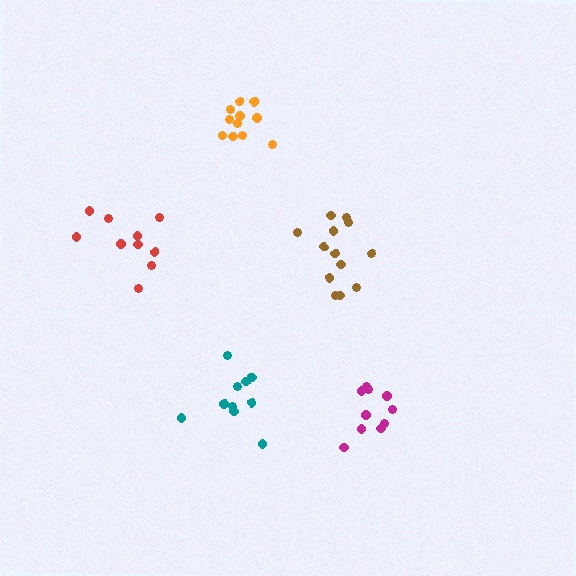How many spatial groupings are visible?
There are 5 spatial groupings.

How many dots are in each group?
Group 1: 10 dots, Group 2: 10 dots, Group 3: 13 dots, Group 4: 10 dots, Group 5: 11 dots (54 total).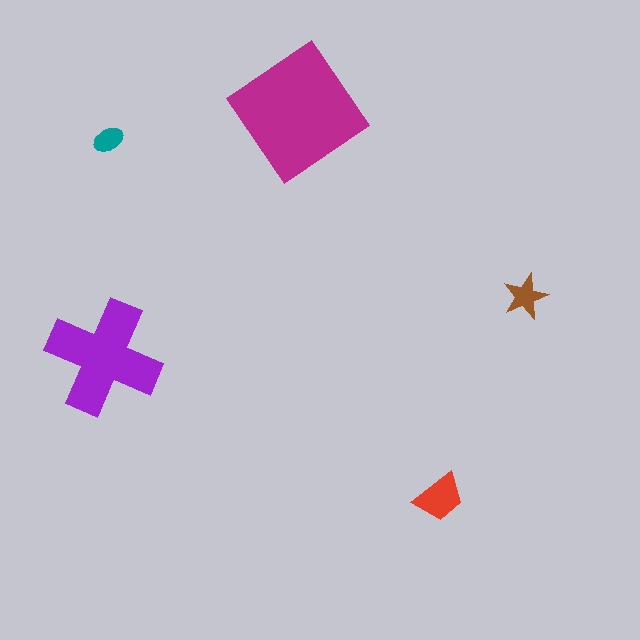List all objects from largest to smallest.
The magenta diamond, the purple cross, the red trapezoid, the brown star, the teal ellipse.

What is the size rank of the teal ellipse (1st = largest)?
5th.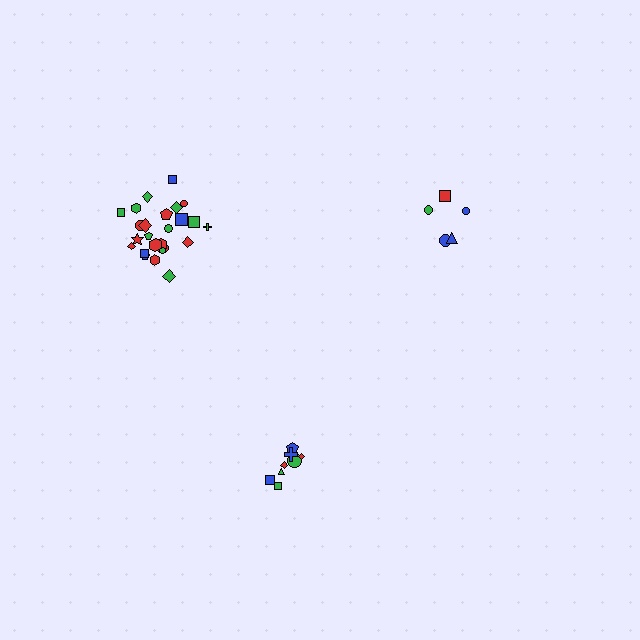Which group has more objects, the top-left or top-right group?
The top-left group.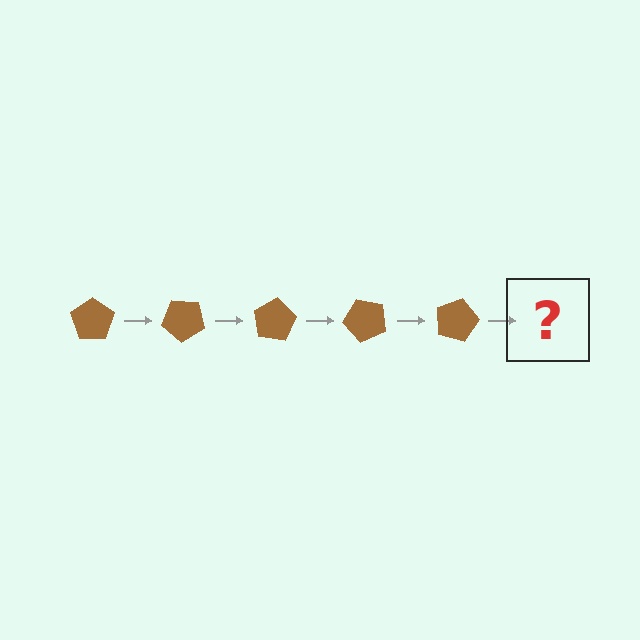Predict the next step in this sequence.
The next step is a brown pentagon rotated 200 degrees.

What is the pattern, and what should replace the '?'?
The pattern is that the pentagon rotates 40 degrees each step. The '?' should be a brown pentagon rotated 200 degrees.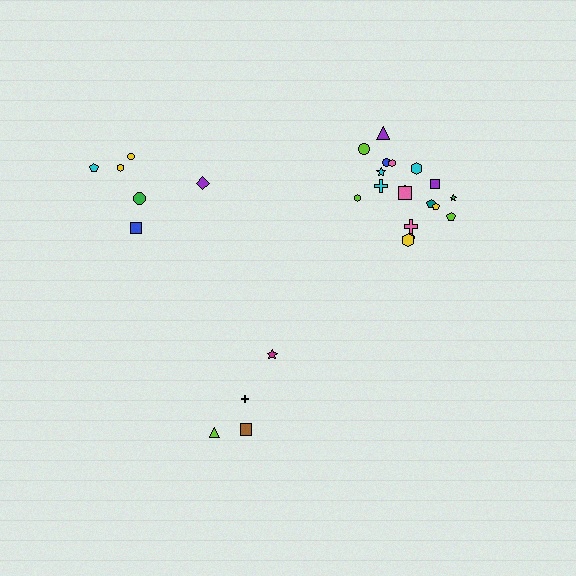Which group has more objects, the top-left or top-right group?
The top-right group.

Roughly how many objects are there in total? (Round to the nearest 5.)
Roughly 30 objects in total.